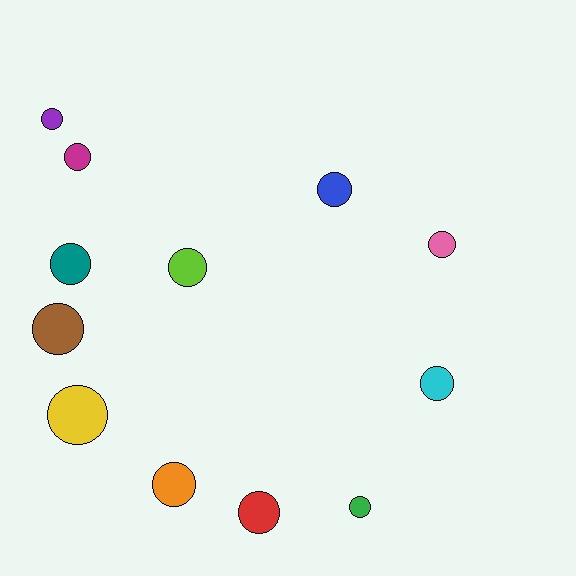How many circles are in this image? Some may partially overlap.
There are 12 circles.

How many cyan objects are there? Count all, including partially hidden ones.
There is 1 cyan object.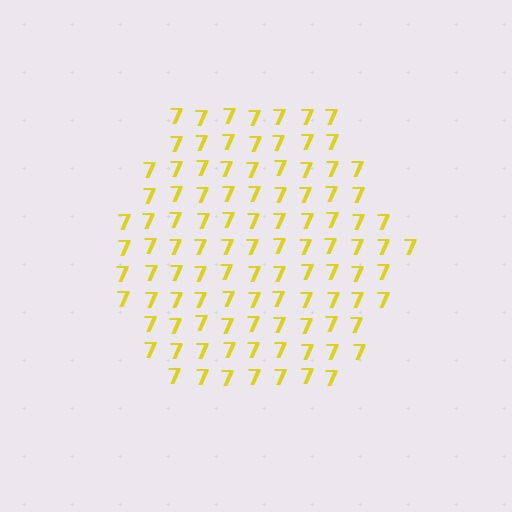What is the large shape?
The large shape is a hexagon.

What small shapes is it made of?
It is made of small digit 7's.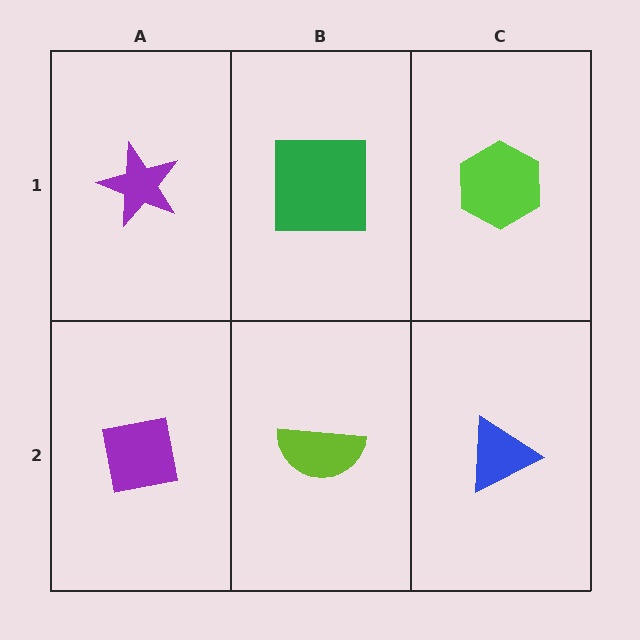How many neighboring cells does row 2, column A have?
2.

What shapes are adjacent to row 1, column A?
A purple square (row 2, column A), a green square (row 1, column B).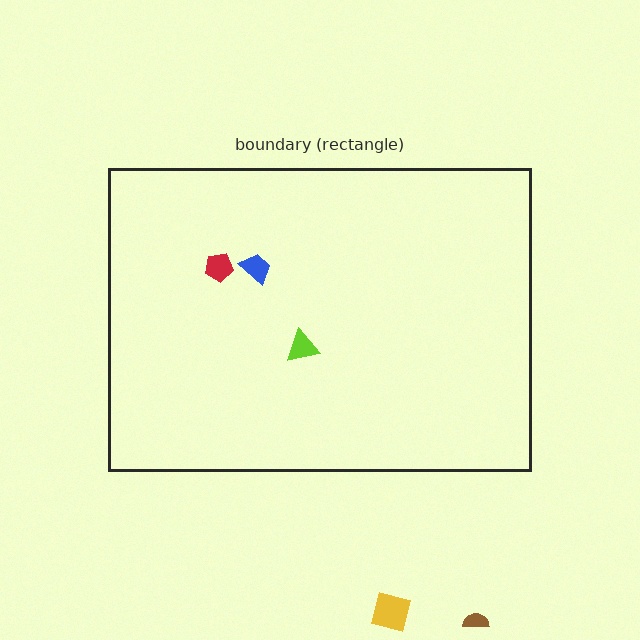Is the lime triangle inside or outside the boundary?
Inside.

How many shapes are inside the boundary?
3 inside, 2 outside.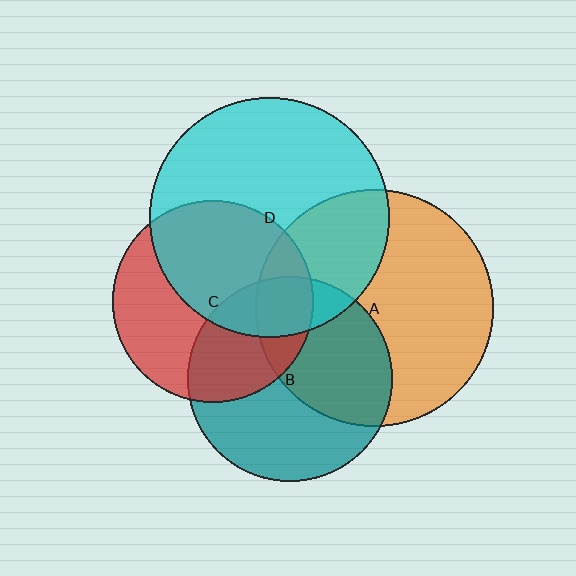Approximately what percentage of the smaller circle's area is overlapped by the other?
Approximately 35%.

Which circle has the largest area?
Circle D (cyan).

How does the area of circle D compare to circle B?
Approximately 1.4 times.